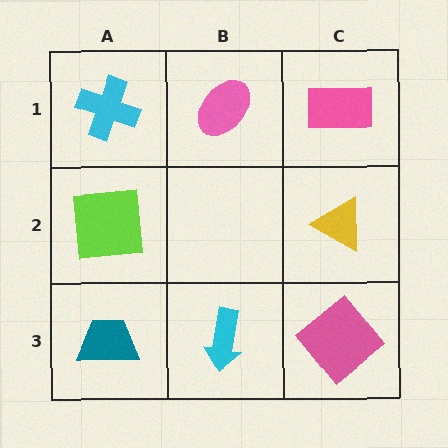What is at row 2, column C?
A yellow triangle.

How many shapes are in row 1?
3 shapes.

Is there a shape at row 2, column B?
No, that cell is empty.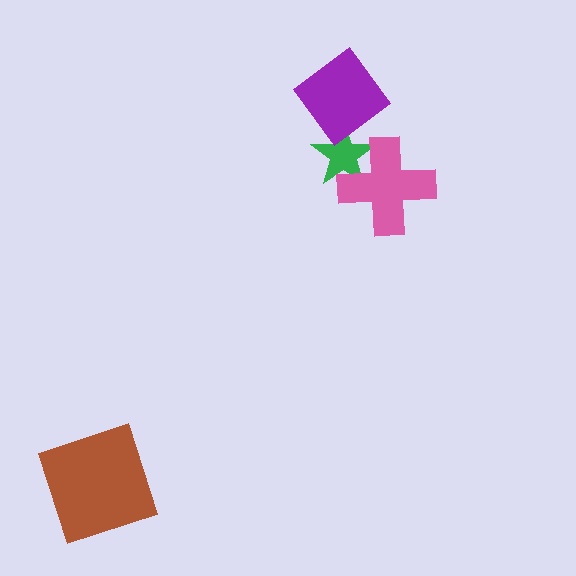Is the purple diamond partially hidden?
No, no other shape covers it.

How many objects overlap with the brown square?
0 objects overlap with the brown square.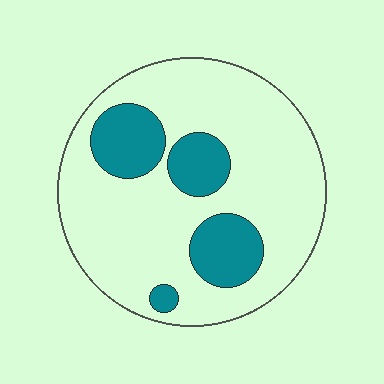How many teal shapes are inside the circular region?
4.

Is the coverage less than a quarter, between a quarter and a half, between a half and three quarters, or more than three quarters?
Less than a quarter.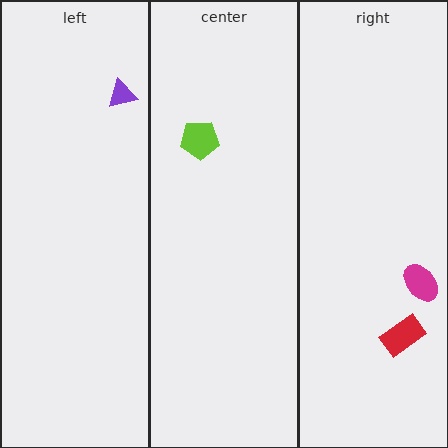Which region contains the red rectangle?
The right region.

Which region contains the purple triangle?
The left region.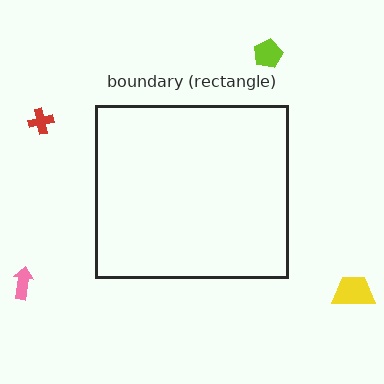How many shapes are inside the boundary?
0 inside, 4 outside.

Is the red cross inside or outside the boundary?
Outside.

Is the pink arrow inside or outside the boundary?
Outside.